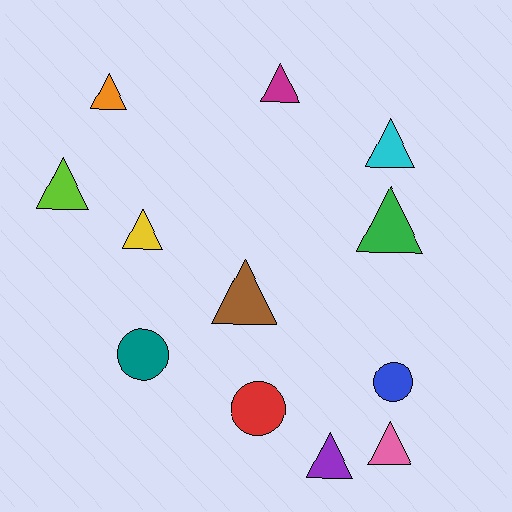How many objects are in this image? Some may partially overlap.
There are 12 objects.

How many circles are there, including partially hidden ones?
There are 3 circles.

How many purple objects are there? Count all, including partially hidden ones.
There is 1 purple object.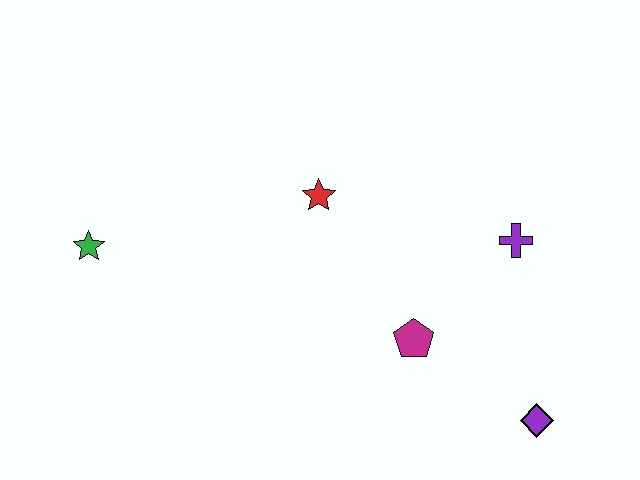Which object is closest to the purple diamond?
The magenta pentagon is closest to the purple diamond.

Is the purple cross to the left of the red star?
No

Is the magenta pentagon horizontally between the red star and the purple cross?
Yes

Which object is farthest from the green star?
The purple diamond is farthest from the green star.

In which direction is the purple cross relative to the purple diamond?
The purple cross is above the purple diamond.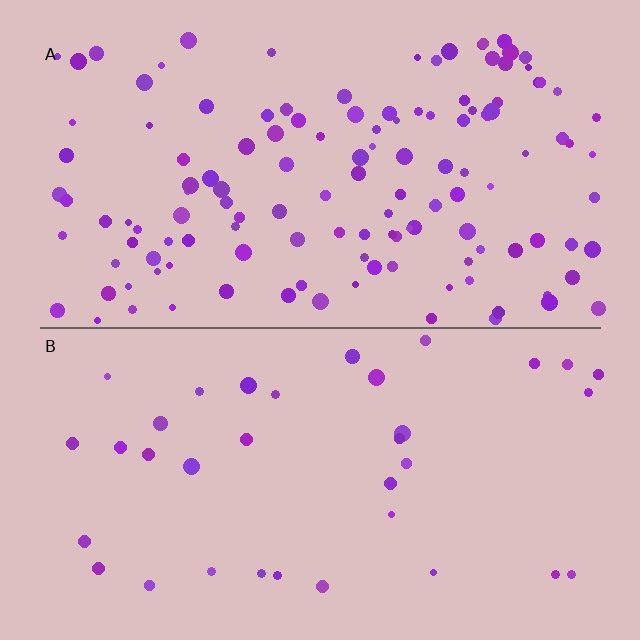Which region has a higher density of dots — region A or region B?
A (the top).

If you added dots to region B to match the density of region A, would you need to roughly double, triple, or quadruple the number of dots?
Approximately quadruple.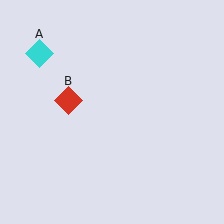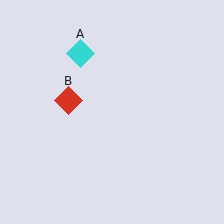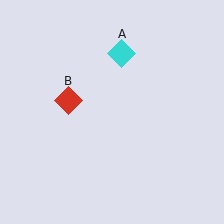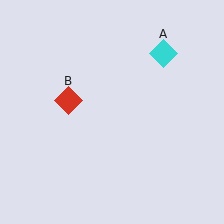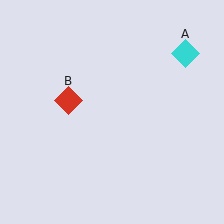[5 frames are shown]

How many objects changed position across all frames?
1 object changed position: cyan diamond (object A).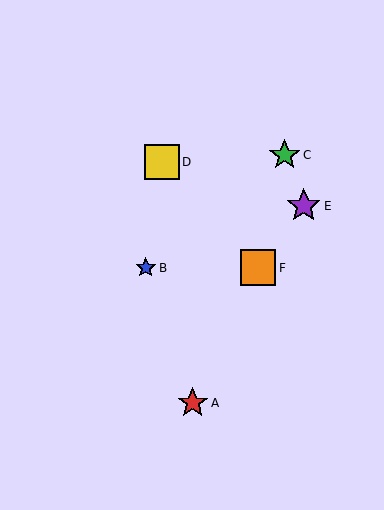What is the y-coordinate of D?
Object D is at y≈162.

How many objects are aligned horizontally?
2 objects (B, F) are aligned horizontally.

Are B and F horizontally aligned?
Yes, both are at y≈268.